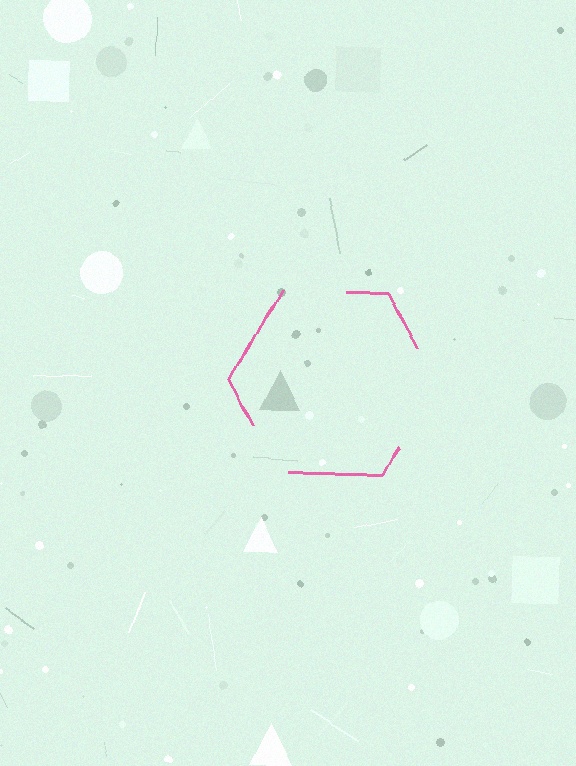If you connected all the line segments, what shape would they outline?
They would outline a hexagon.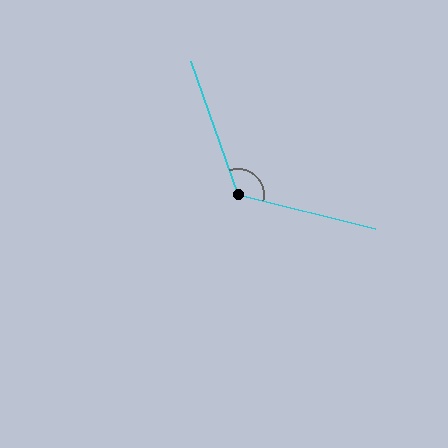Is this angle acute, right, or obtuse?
It is obtuse.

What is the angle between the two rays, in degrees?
Approximately 123 degrees.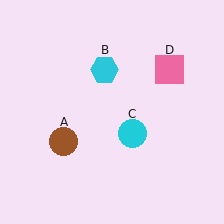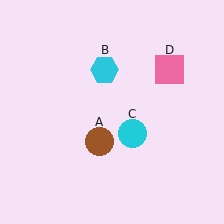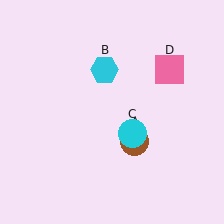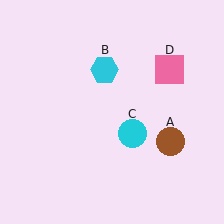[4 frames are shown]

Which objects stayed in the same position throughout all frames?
Cyan hexagon (object B) and cyan circle (object C) and pink square (object D) remained stationary.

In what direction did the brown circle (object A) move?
The brown circle (object A) moved right.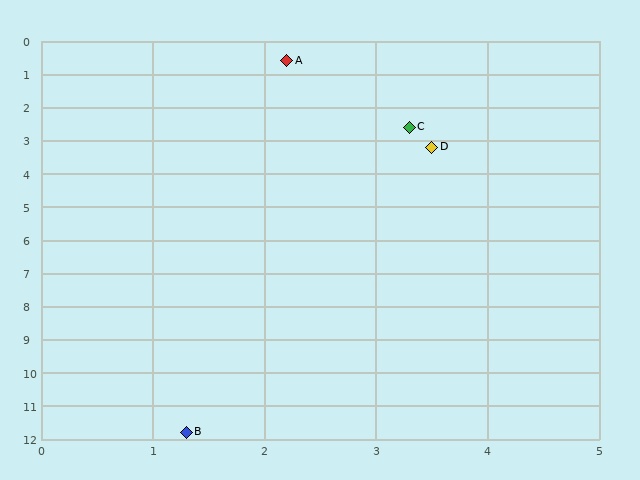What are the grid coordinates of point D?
Point D is at approximately (3.5, 3.2).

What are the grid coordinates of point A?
Point A is at approximately (2.2, 0.6).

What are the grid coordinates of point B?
Point B is at approximately (1.3, 11.8).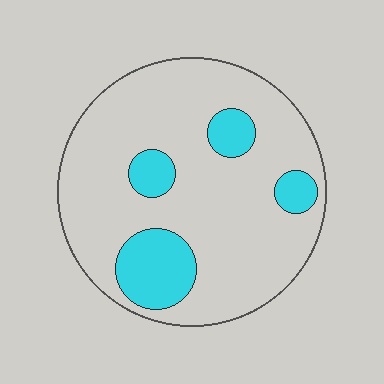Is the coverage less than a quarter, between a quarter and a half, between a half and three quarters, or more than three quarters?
Less than a quarter.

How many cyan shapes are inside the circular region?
4.